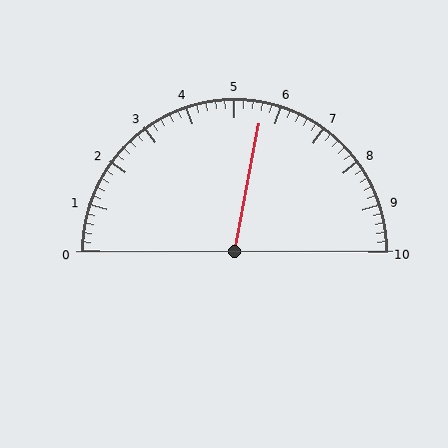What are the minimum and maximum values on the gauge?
The gauge ranges from 0 to 10.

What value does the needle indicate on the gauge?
The needle indicates approximately 5.6.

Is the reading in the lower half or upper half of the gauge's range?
The reading is in the upper half of the range (0 to 10).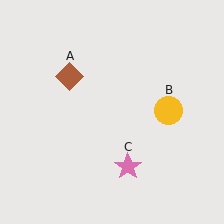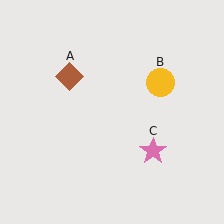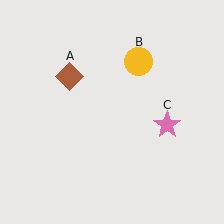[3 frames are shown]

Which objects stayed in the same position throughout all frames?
Brown diamond (object A) remained stationary.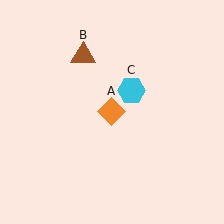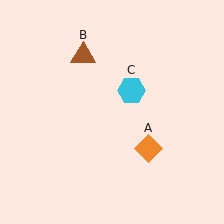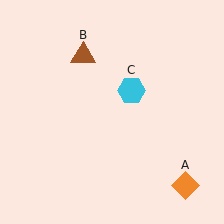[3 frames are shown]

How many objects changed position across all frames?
1 object changed position: orange diamond (object A).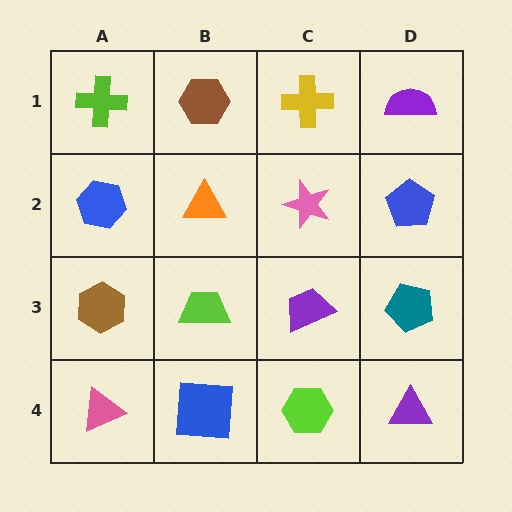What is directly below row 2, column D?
A teal pentagon.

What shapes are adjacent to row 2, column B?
A brown hexagon (row 1, column B), a lime trapezoid (row 3, column B), a blue hexagon (row 2, column A), a pink star (row 2, column C).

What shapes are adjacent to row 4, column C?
A purple trapezoid (row 3, column C), a blue square (row 4, column B), a purple triangle (row 4, column D).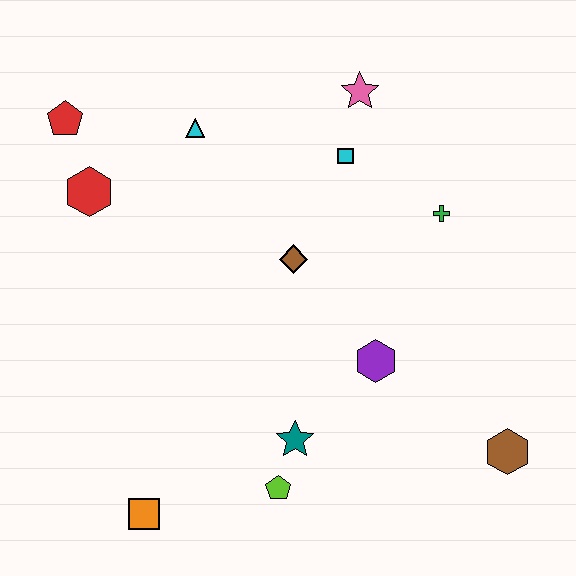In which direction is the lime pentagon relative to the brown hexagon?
The lime pentagon is to the left of the brown hexagon.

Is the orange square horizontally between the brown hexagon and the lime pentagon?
No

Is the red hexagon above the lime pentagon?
Yes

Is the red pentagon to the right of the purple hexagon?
No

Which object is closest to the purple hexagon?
The teal star is closest to the purple hexagon.